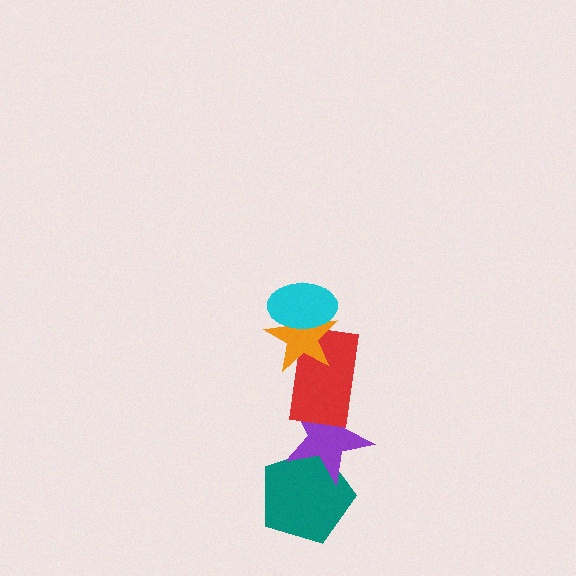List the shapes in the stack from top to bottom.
From top to bottom: the cyan ellipse, the orange star, the red rectangle, the purple star, the teal pentagon.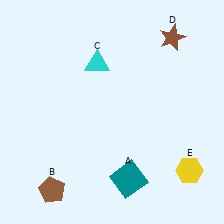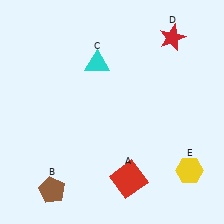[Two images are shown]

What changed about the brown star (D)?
In Image 1, D is brown. In Image 2, it changed to red.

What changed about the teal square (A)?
In Image 1, A is teal. In Image 2, it changed to red.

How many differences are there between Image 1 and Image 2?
There are 2 differences between the two images.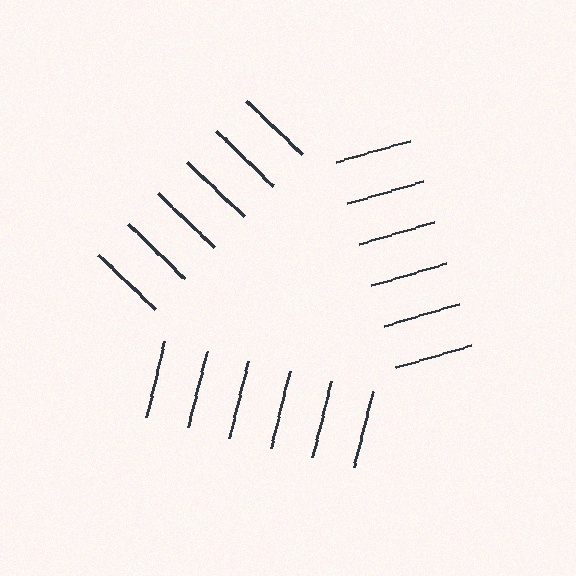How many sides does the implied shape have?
3 sides — the line-ends trace a triangle.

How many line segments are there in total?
18 — 6 along each of the 3 edges.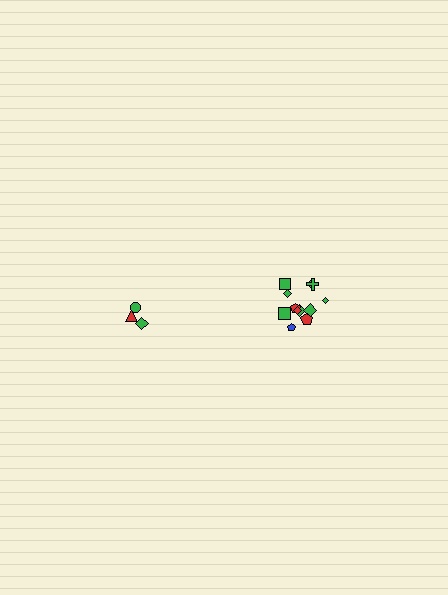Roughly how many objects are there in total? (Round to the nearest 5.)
Roughly 15 objects in total.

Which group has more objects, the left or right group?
The right group.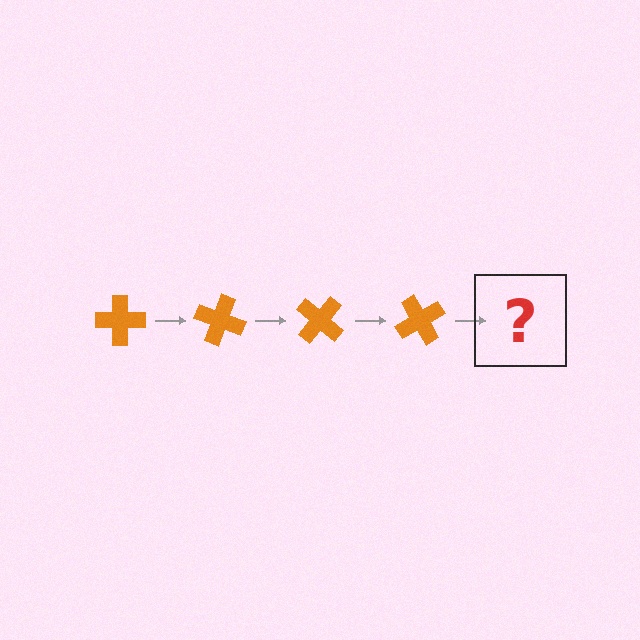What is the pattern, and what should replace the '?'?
The pattern is that the cross rotates 20 degrees each step. The '?' should be an orange cross rotated 80 degrees.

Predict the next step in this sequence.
The next step is an orange cross rotated 80 degrees.